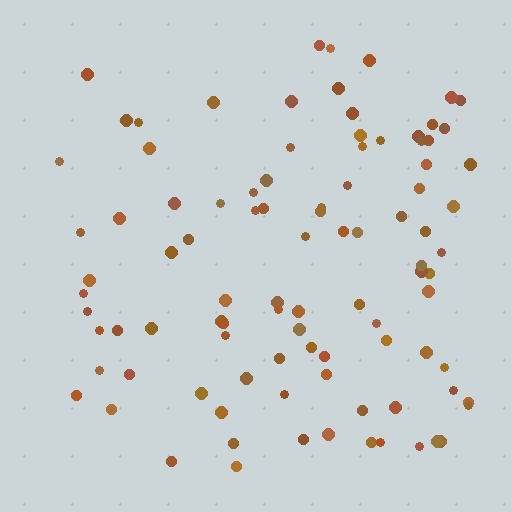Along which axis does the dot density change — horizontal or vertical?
Horizontal.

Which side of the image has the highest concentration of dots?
The right.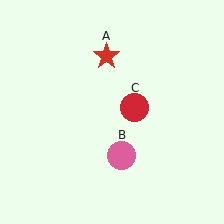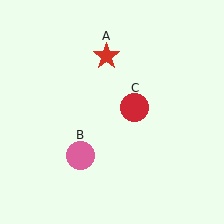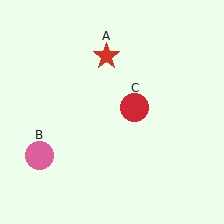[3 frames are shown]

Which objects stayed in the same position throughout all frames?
Red star (object A) and red circle (object C) remained stationary.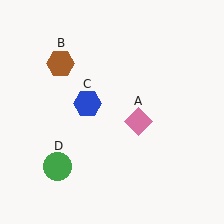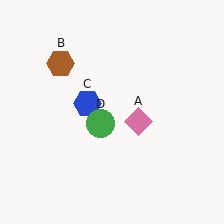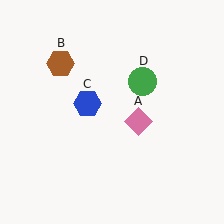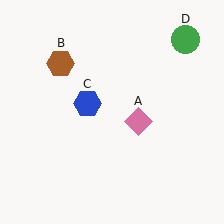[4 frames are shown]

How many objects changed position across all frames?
1 object changed position: green circle (object D).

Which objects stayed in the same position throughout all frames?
Pink diamond (object A) and brown hexagon (object B) and blue hexagon (object C) remained stationary.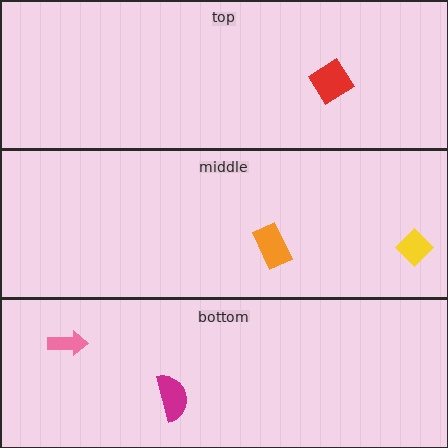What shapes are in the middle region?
The yellow diamond, the orange rectangle.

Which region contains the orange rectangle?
The middle region.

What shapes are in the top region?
The red diamond.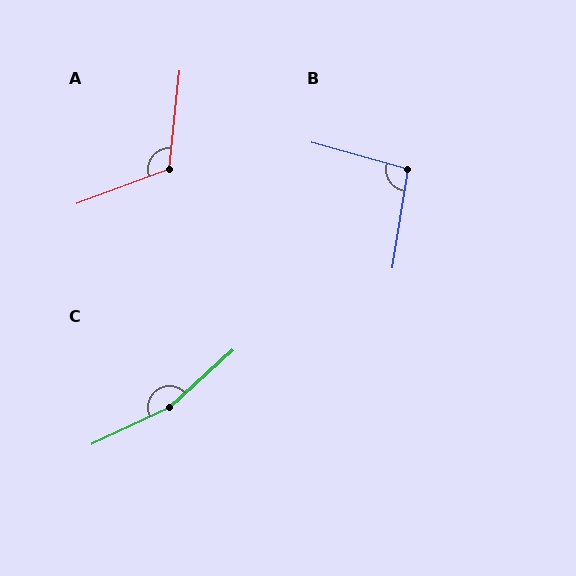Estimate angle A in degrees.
Approximately 117 degrees.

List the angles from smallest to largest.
B (97°), A (117°), C (163°).